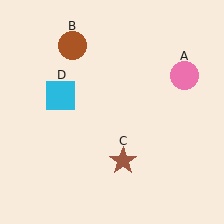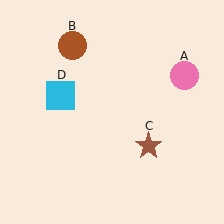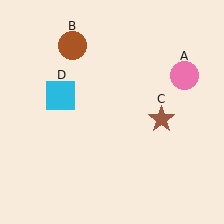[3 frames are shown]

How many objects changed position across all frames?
1 object changed position: brown star (object C).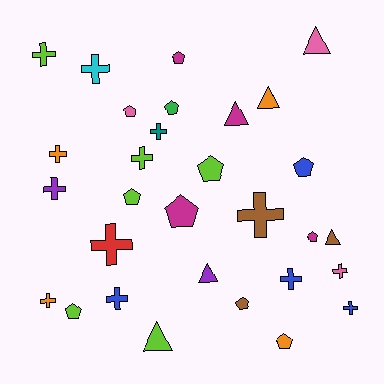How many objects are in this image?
There are 30 objects.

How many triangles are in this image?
There are 6 triangles.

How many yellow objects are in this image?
There are no yellow objects.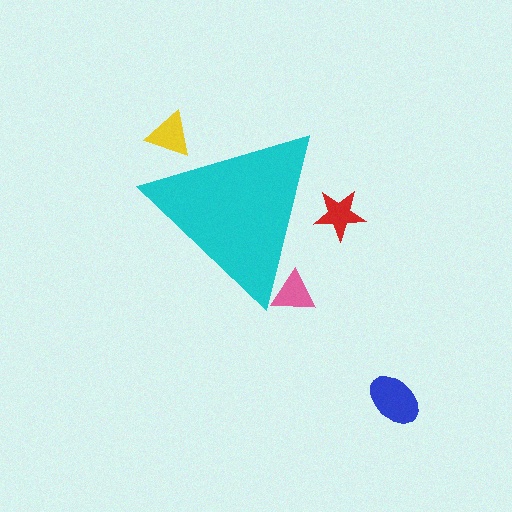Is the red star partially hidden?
Yes, the red star is partially hidden behind the cyan triangle.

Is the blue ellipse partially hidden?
No, the blue ellipse is fully visible.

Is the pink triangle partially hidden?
Yes, the pink triangle is partially hidden behind the cyan triangle.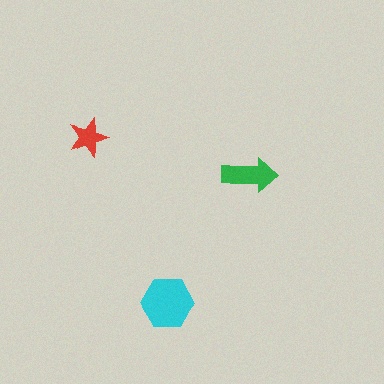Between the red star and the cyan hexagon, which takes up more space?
The cyan hexagon.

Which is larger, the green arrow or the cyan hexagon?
The cyan hexagon.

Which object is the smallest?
The red star.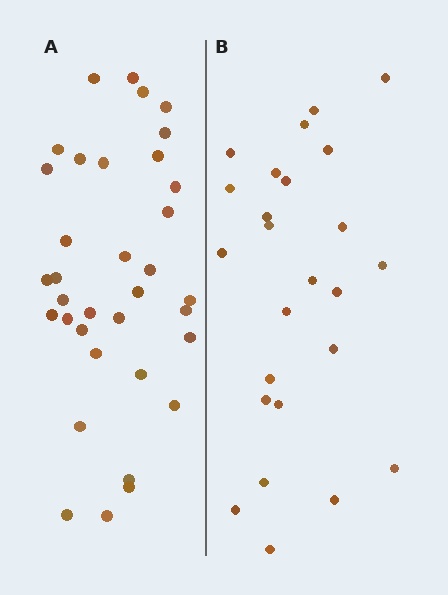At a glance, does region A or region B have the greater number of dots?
Region A (the left region) has more dots.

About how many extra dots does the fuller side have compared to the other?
Region A has roughly 10 or so more dots than region B.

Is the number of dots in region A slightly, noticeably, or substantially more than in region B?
Region A has noticeably more, but not dramatically so. The ratio is roughly 1.4 to 1.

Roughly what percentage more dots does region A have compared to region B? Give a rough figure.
About 40% more.